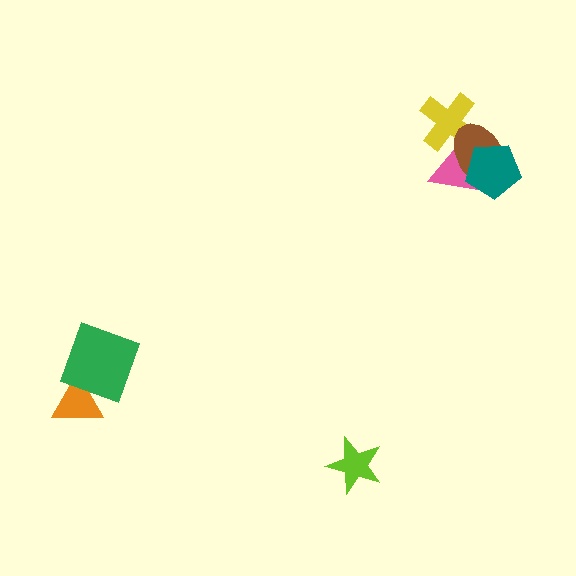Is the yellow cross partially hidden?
Yes, it is partially covered by another shape.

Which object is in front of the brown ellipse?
The teal pentagon is in front of the brown ellipse.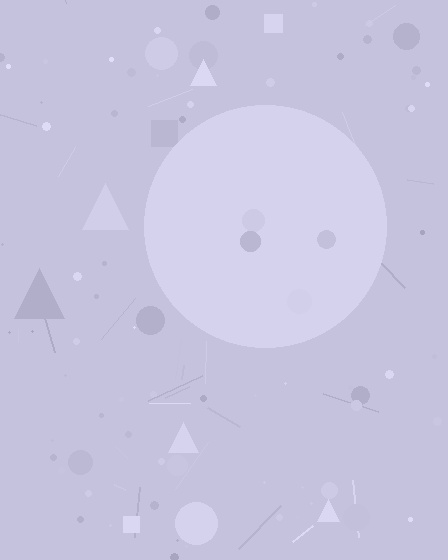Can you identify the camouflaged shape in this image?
The camouflaged shape is a circle.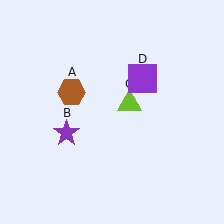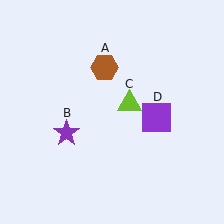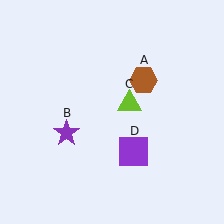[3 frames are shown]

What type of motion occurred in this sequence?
The brown hexagon (object A), purple square (object D) rotated clockwise around the center of the scene.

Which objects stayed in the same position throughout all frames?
Purple star (object B) and lime triangle (object C) remained stationary.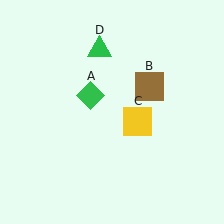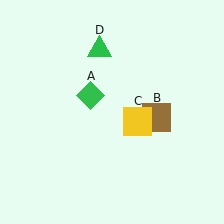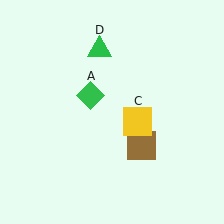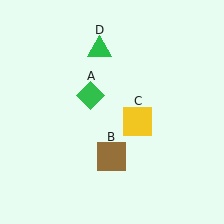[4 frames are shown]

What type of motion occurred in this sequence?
The brown square (object B) rotated clockwise around the center of the scene.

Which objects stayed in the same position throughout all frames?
Green diamond (object A) and yellow square (object C) and green triangle (object D) remained stationary.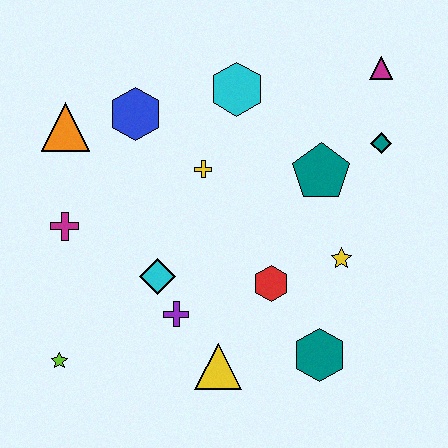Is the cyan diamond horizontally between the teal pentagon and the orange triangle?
Yes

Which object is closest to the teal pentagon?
The teal diamond is closest to the teal pentagon.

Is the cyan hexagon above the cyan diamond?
Yes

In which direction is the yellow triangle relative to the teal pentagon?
The yellow triangle is below the teal pentagon.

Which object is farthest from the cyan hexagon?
The lime star is farthest from the cyan hexagon.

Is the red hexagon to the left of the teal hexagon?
Yes